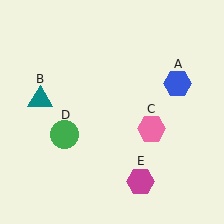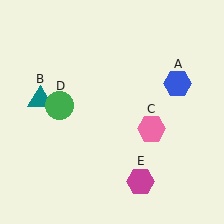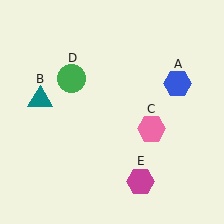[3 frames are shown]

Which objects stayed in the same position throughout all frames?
Blue hexagon (object A) and teal triangle (object B) and pink hexagon (object C) and magenta hexagon (object E) remained stationary.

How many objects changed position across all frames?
1 object changed position: green circle (object D).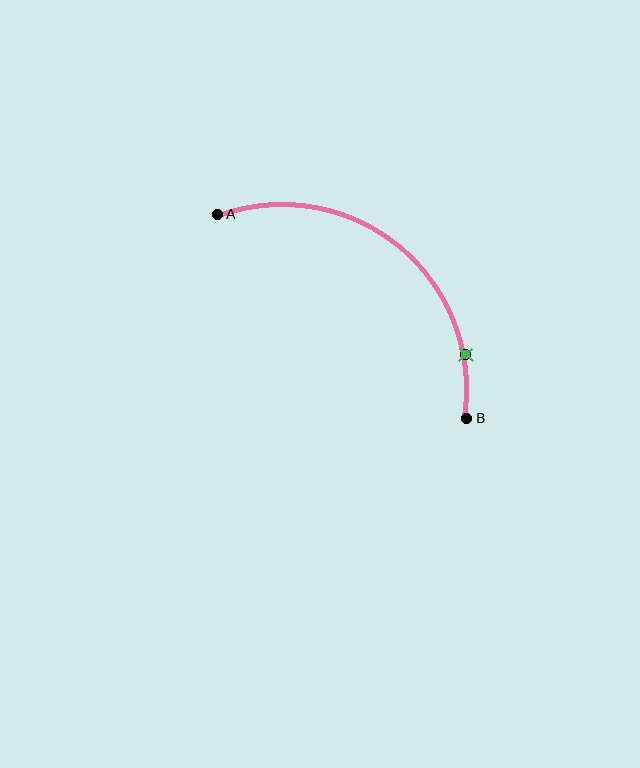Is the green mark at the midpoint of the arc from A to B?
No. The green mark lies on the arc but is closer to endpoint B. The arc midpoint would be at the point on the curve equidistant along the arc from both A and B.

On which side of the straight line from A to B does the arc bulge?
The arc bulges above and to the right of the straight line connecting A and B.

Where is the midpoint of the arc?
The arc midpoint is the point on the curve farthest from the straight line joining A and B. It sits above and to the right of that line.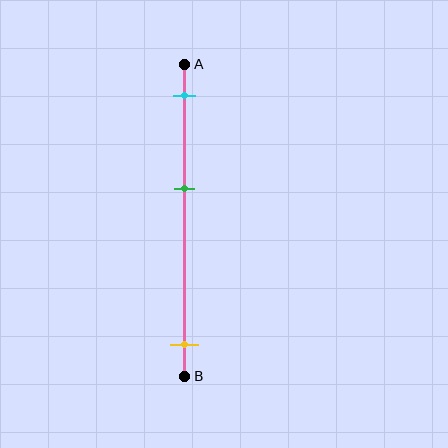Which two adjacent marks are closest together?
The cyan and green marks are the closest adjacent pair.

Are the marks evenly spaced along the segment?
No, the marks are not evenly spaced.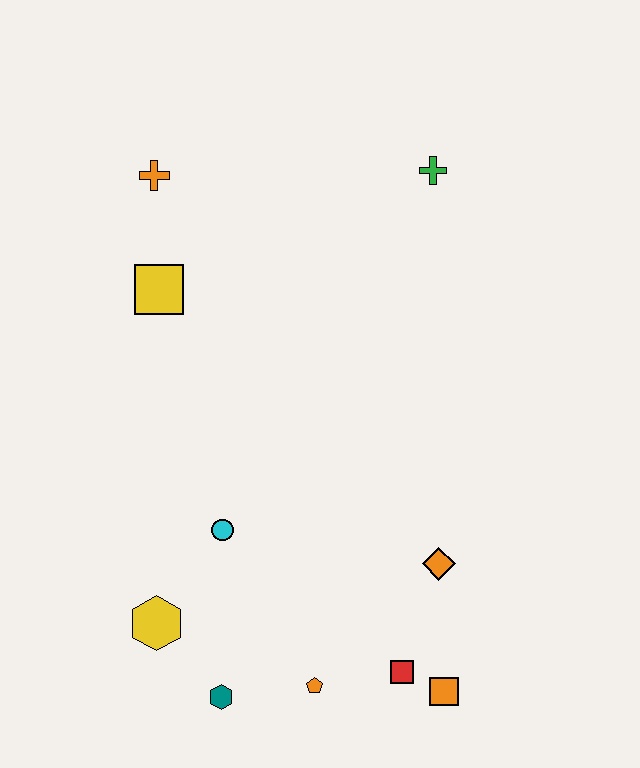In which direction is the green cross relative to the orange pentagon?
The green cross is above the orange pentagon.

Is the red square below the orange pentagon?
No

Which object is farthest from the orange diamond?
The orange cross is farthest from the orange diamond.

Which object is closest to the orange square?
The red square is closest to the orange square.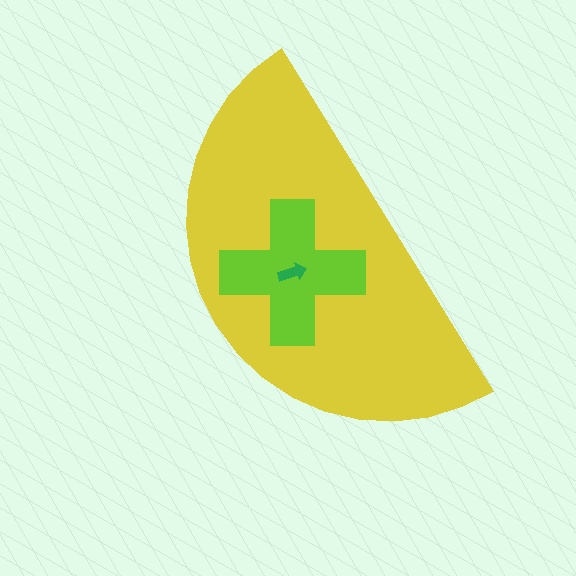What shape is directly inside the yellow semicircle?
The lime cross.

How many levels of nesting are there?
3.